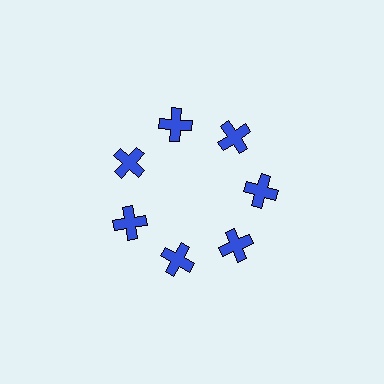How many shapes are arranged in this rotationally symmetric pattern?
There are 7 shapes, arranged in 7 groups of 1.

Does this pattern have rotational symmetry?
Yes, this pattern has 7-fold rotational symmetry. It looks the same after rotating 51 degrees around the center.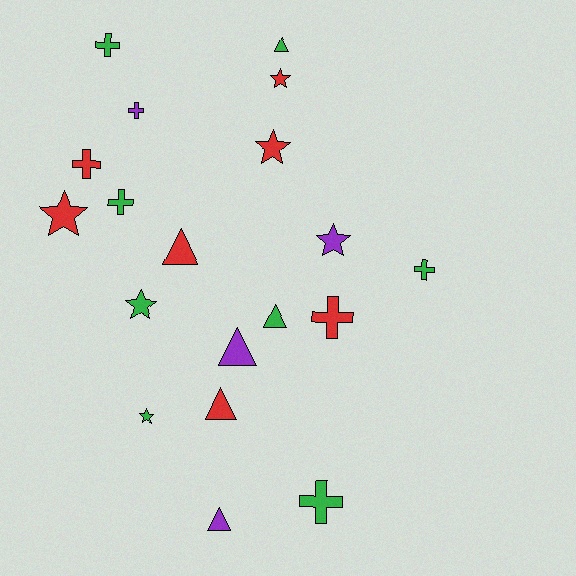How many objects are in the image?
There are 19 objects.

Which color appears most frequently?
Green, with 8 objects.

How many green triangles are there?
There are 2 green triangles.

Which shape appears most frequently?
Cross, with 7 objects.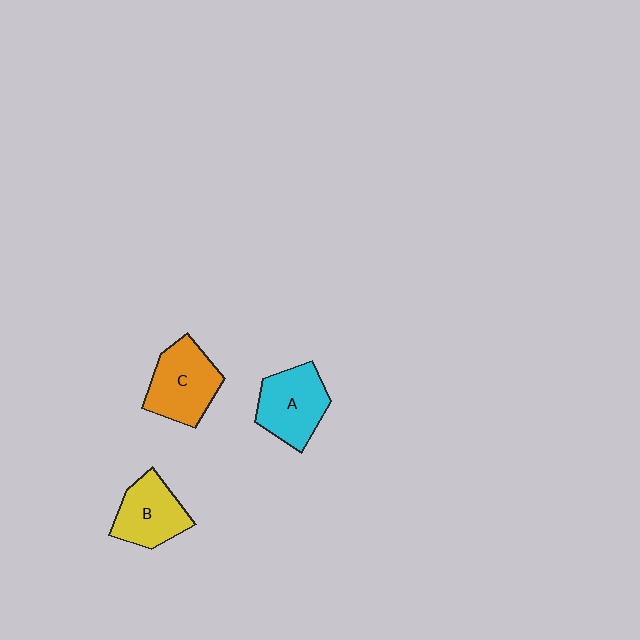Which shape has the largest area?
Shape C (orange).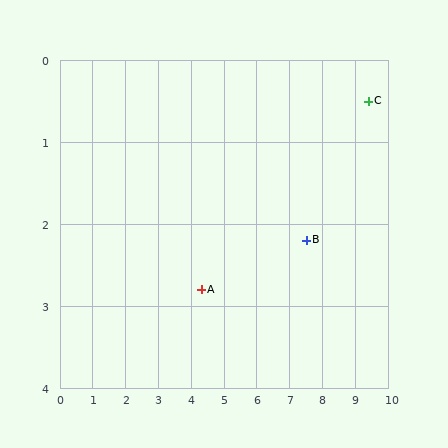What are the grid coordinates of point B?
Point B is at approximately (7.5, 2.2).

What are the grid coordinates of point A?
Point A is at approximately (4.3, 2.8).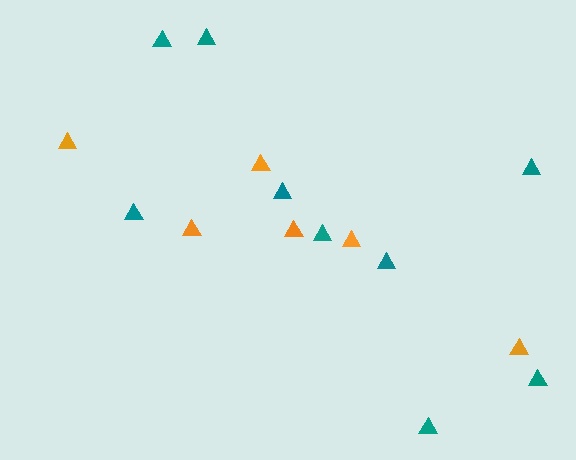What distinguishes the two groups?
There are 2 groups: one group of orange triangles (6) and one group of teal triangles (9).